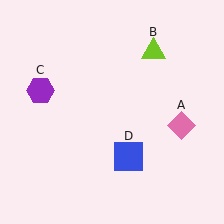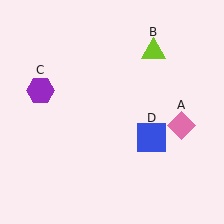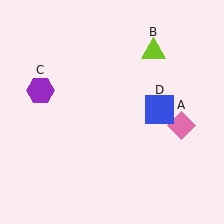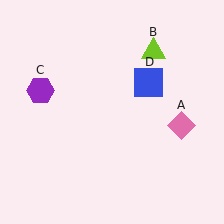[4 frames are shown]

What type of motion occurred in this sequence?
The blue square (object D) rotated counterclockwise around the center of the scene.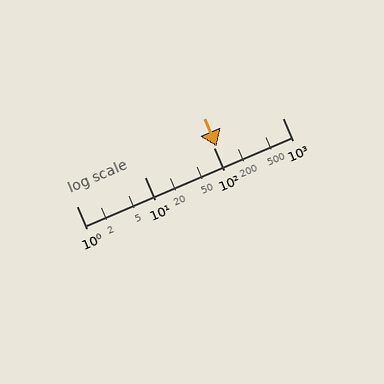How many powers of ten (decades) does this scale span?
The scale spans 3 decades, from 1 to 1000.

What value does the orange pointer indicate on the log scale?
The pointer indicates approximately 110.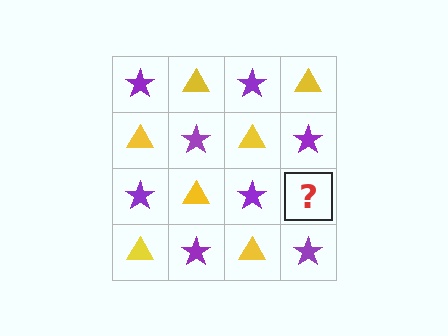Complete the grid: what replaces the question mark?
The question mark should be replaced with a yellow triangle.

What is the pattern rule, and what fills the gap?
The rule is that it alternates purple star and yellow triangle in a checkerboard pattern. The gap should be filled with a yellow triangle.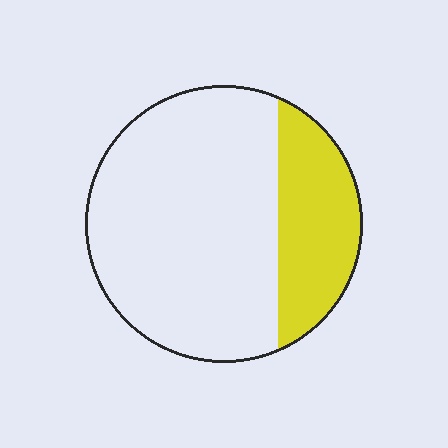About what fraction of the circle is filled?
About one quarter (1/4).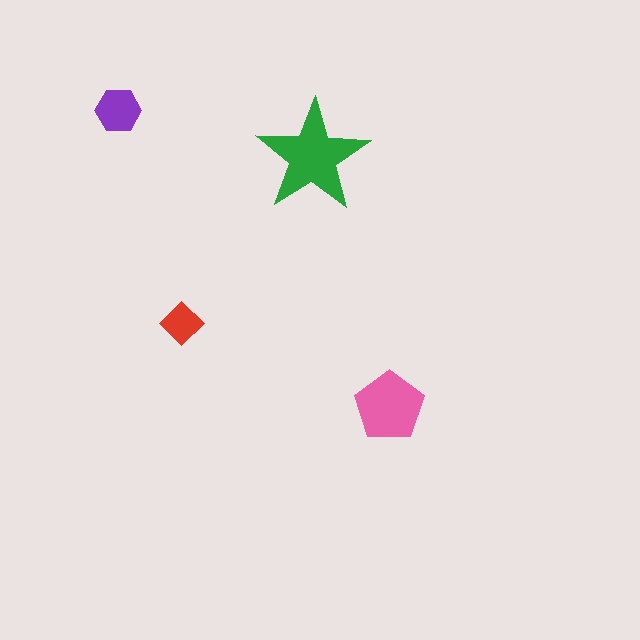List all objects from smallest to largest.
The red diamond, the purple hexagon, the pink pentagon, the green star.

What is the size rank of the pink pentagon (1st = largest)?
2nd.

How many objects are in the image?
There are 4 objects in the image.